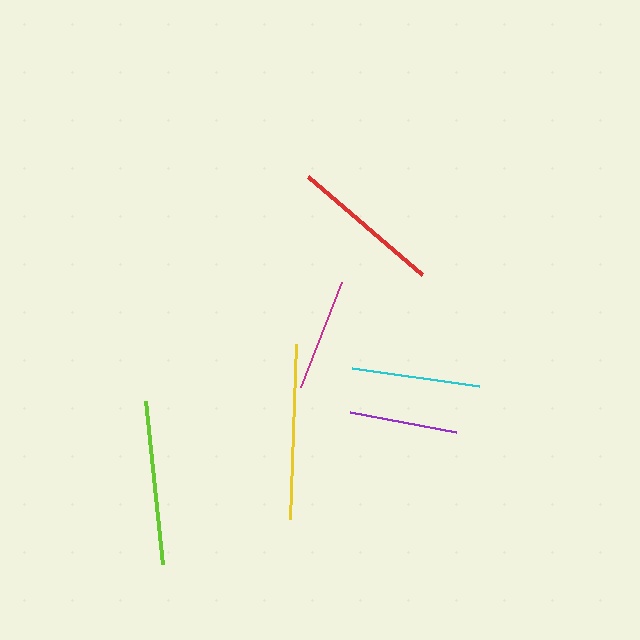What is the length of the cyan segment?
The cyan segment is approximately 129 pixels long.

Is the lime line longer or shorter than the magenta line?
The lime line is longer than the magenta line.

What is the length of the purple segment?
The purple segment is approximately 108 pixels long.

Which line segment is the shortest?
The purple line is the shortest at approximately 108 pixels.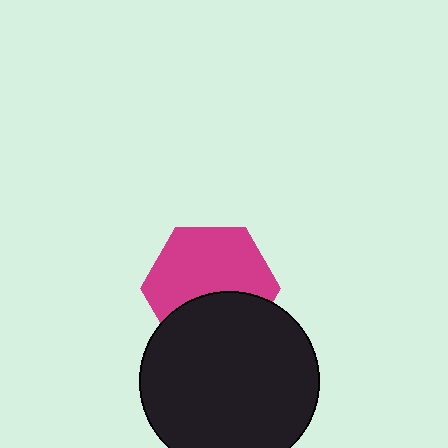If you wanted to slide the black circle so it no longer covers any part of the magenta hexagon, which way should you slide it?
Slide it down — that is the most direct way to separate the two shapes.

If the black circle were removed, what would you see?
You would see the complete magenta hexagon.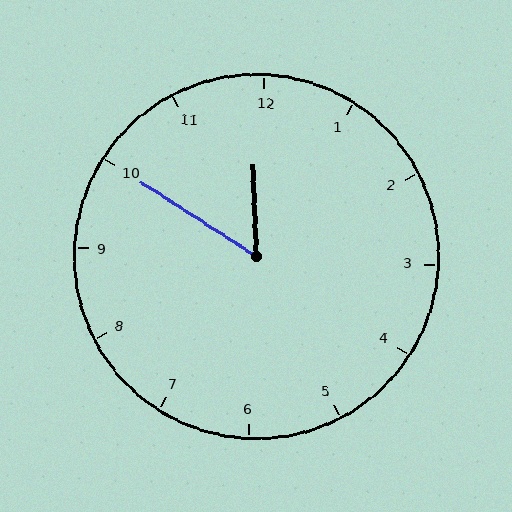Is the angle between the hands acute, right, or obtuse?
It is acute.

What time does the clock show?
11:50.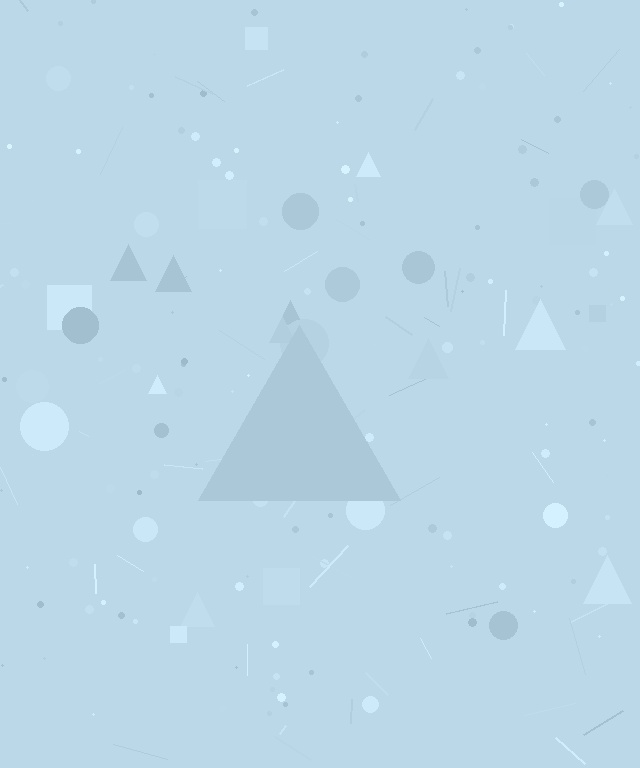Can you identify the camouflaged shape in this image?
The camouflaged shape is a triangle.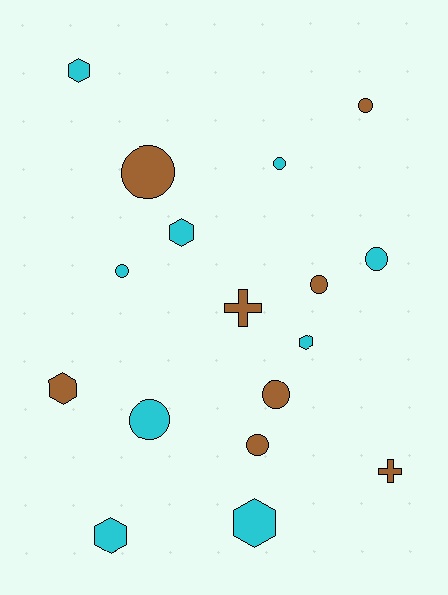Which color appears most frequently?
Cyan, with 9 objects.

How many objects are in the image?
There are 17 objects.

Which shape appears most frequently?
Circle, with 9 objects.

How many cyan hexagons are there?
There are 5 cyan hexagons.